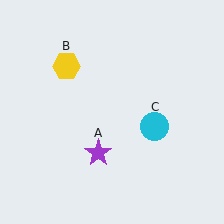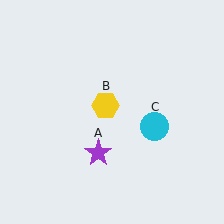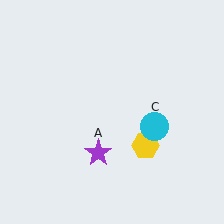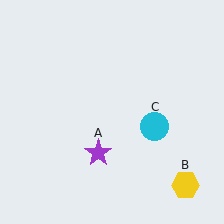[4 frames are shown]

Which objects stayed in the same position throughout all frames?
Purple star (object A) and cyan circle (object C) remained stationary.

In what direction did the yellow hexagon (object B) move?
The yellow hexagon (object B) moved down and to the right.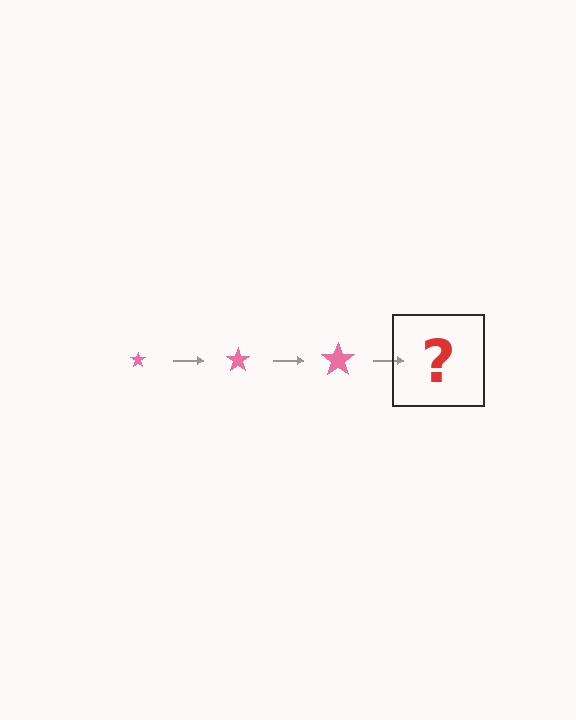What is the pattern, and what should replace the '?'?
The pattern is that the star gets progressively larger each step. The '?' should be a pink star, larger than the previous one.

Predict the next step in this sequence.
The next step is a pink star, larger than the previous one.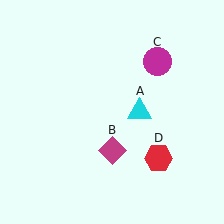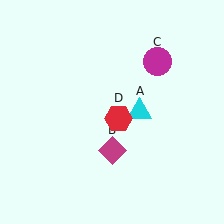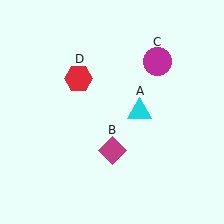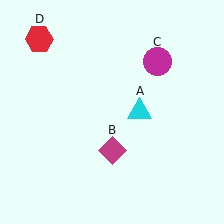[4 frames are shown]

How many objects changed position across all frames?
1 object changed position: red hexagon (object D).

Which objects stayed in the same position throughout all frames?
Cyan triangle (object A) and magenta diamond (object B) and magenta circle (object C) remained stationary.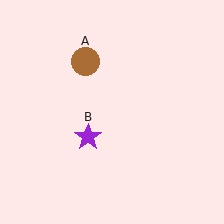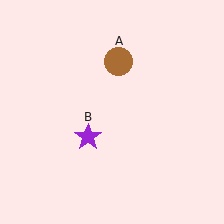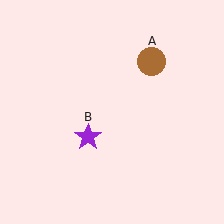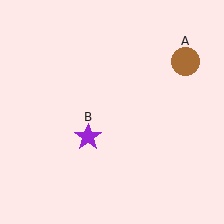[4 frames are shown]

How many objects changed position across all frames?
1 object changed position: brown circle (object A).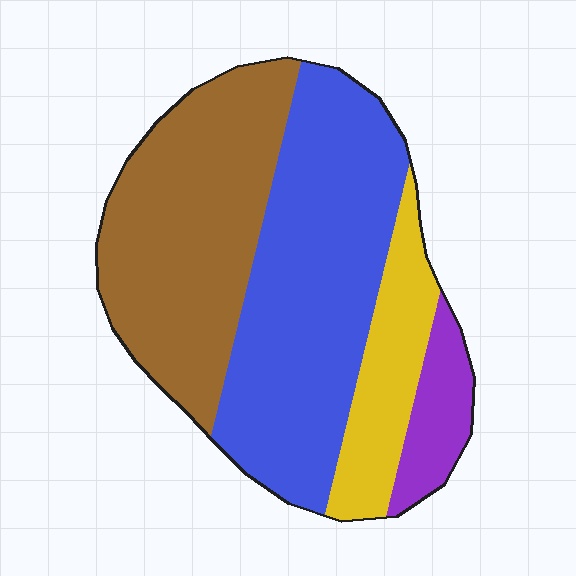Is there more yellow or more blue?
Blue.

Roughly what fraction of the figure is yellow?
Yellow covers around 15% of the figure.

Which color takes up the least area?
Purple, at roughly 10%.